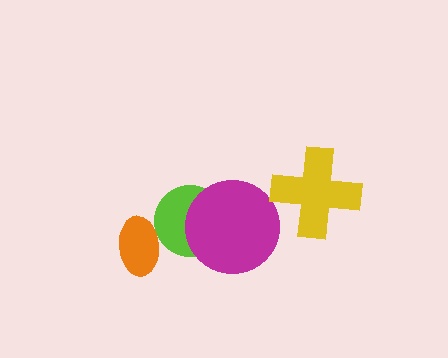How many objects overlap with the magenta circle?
1 object overlaps with the magenta circle.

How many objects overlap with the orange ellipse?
1 object overlaps with the orange ellipse.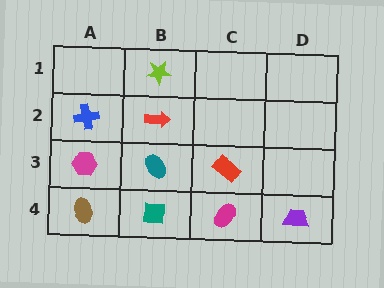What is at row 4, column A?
A brown ellipse.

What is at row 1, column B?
A lime star.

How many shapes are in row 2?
2 shapes.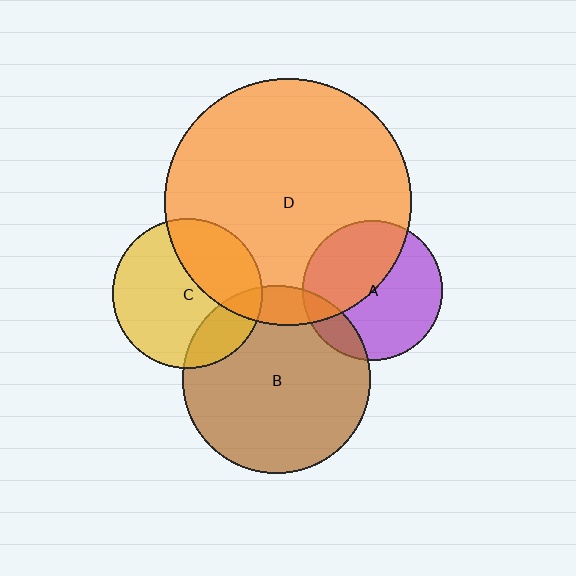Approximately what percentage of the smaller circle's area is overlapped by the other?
Approximately 15%.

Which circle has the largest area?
Circle D (orange).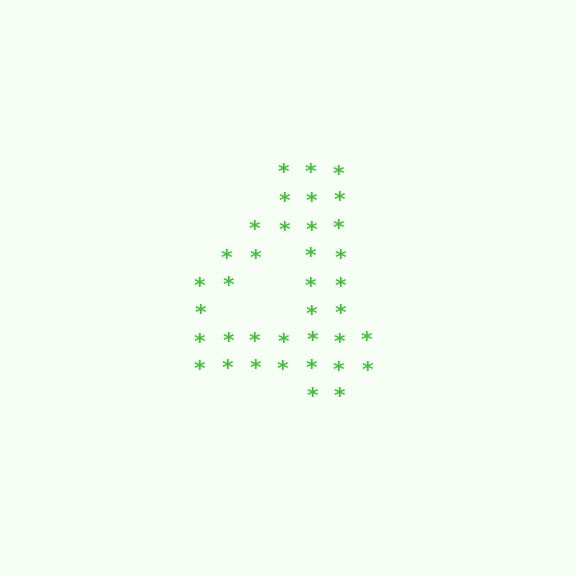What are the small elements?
The small elements are asterisks.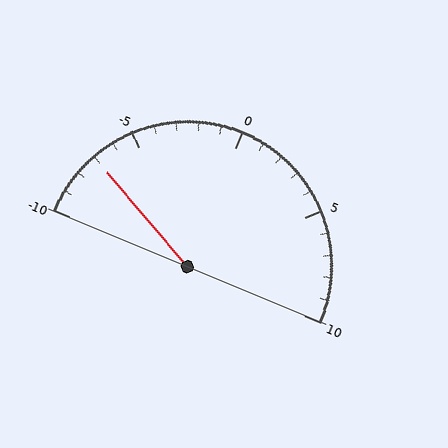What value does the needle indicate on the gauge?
The needle indicates approximately -7.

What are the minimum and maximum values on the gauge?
The gauge ranges from -10 to 10.